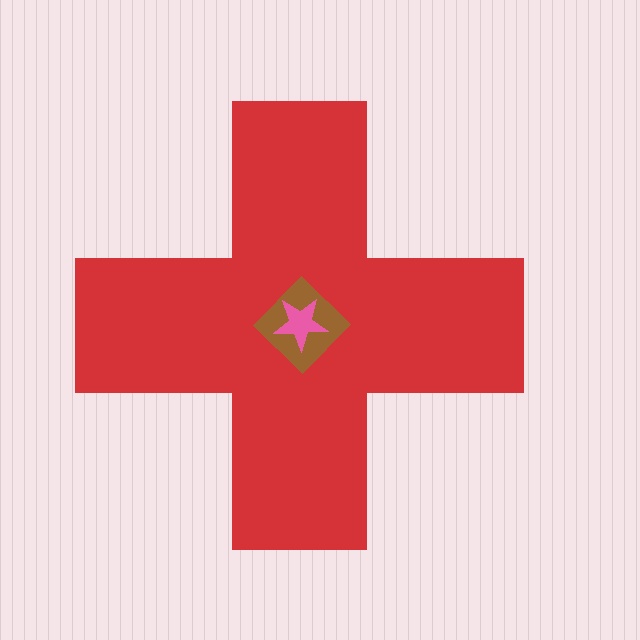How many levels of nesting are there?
3.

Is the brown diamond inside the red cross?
Yes.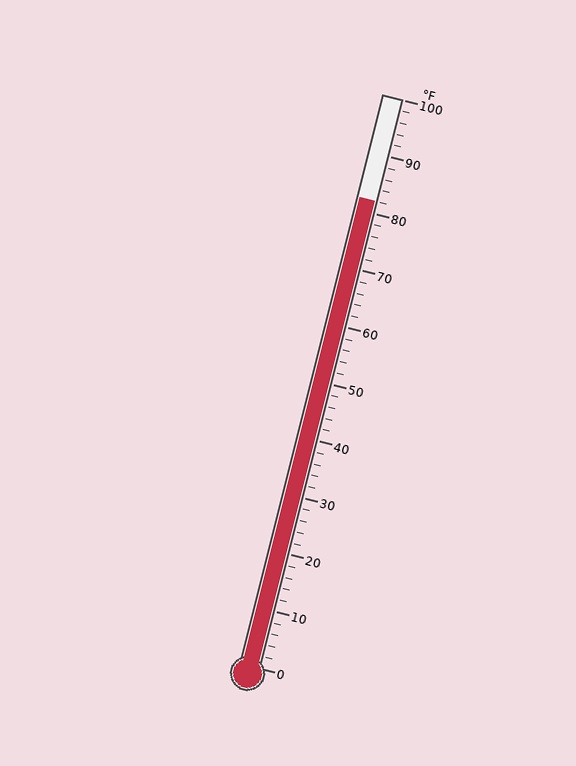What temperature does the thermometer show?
The thermometer shows approximately 82°F.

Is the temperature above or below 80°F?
The temperature is above 80°F.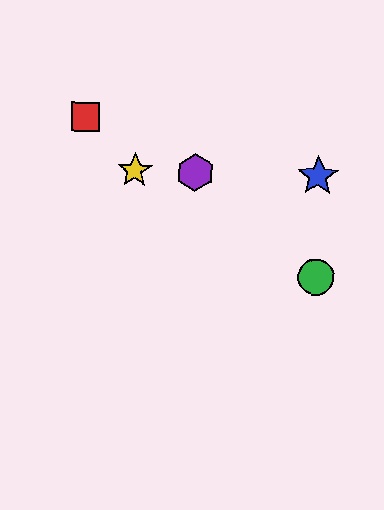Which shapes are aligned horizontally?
The blue star, the yellow star, the purple hexagon are aligned horizontally.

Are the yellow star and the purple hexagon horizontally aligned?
Yes, both are at y≈171.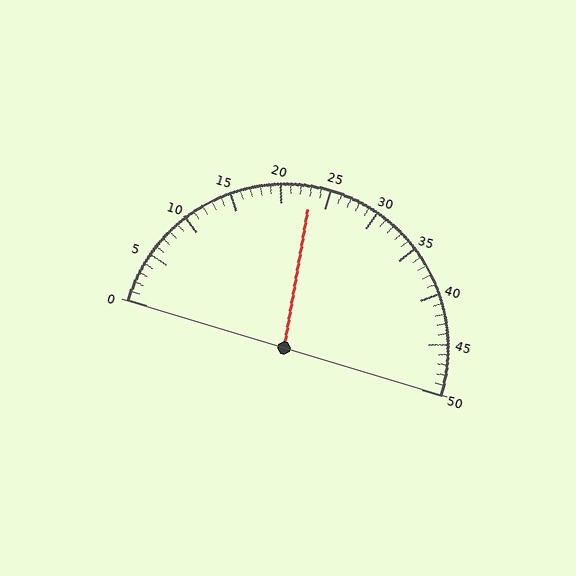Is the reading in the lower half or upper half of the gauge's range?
The reading is in the lower half of the range (0 to 50).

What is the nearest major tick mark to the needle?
The nearest major tick mark is 25.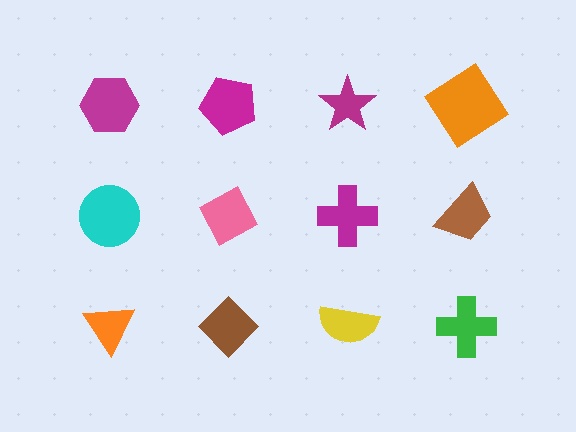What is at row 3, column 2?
A brown diamond.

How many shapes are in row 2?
4 shapes.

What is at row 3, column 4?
A green cross.